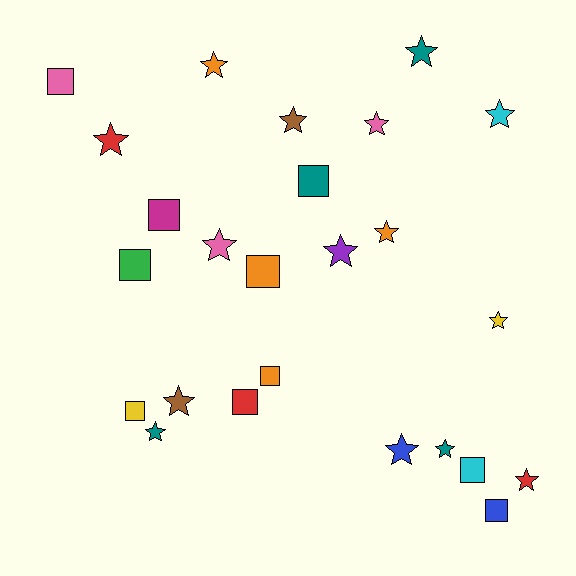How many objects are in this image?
There are 25 objects.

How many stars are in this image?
There are 15 stars.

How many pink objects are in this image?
There are 3 pink objects.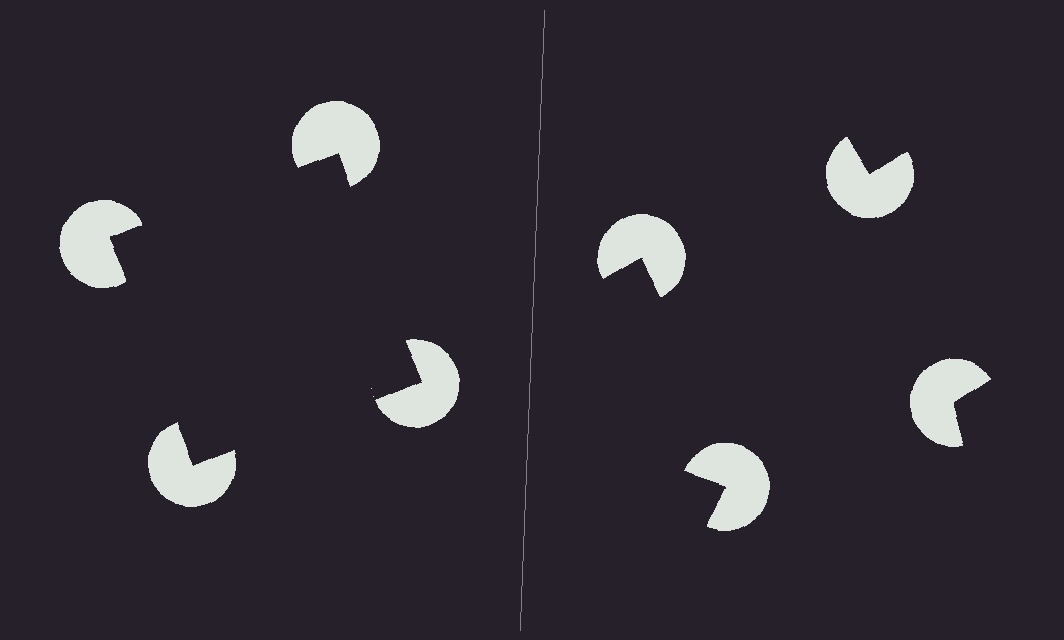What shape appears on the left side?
An illusory square.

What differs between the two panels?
The pac-man discs are positioned identically on both sides; only the wedge orientations differ. On the left they align to a square; on the right they are misaligned.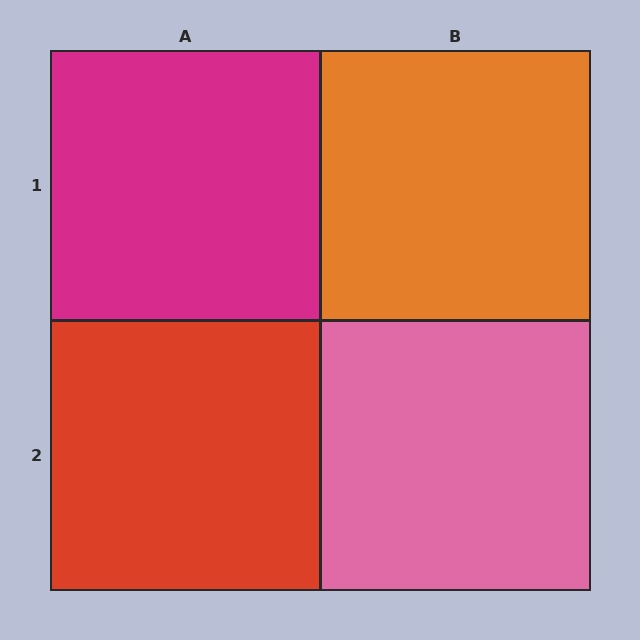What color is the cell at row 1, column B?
Orange.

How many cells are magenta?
1 cell is magenta.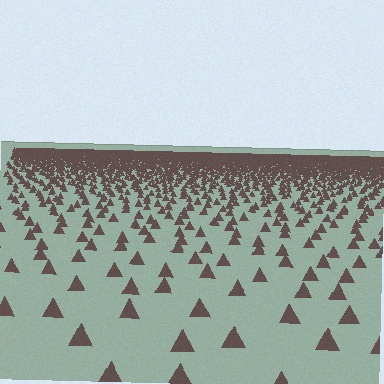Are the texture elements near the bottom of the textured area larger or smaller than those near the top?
Larger. Near the bottom, elements are closer to the viewer and appear at a bigger on-screen size.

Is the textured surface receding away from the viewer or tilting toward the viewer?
The surface is receding away from the viewer. Texture elements get smaller and denser toward the top.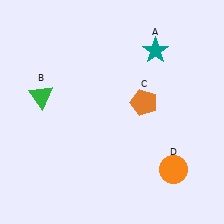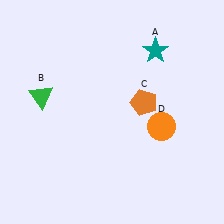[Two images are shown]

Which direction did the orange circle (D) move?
The orange circle (D) moved up.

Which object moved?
The orange circle (D) moved up.